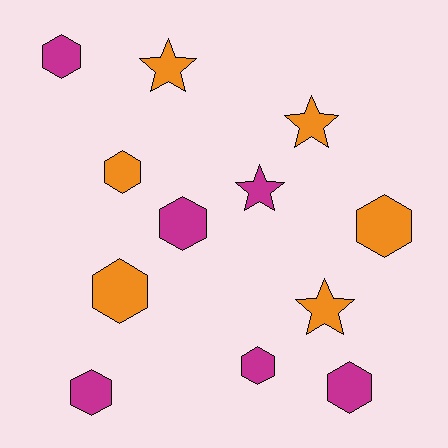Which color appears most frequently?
Magenta, with 6 objects.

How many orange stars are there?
There are 3 orange stars.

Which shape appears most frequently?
Hexagon, with 8 objects.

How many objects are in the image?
There are 12 objects.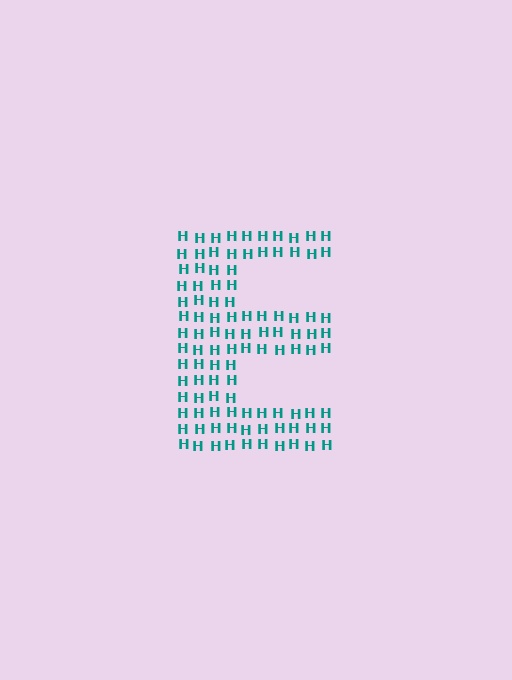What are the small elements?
The small elements are letter H's.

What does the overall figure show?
The overall figure shows the letter E.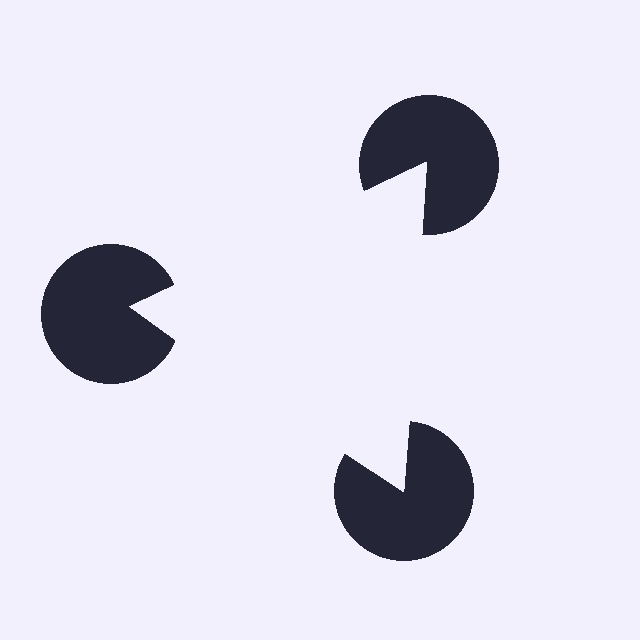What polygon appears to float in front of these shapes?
An illusory triangle — its edges are inferred from the aligned wedge cuts in the pac-man discs, not physically drawn.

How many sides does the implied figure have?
3 sides.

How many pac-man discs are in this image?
There are 3 — one at each vertex of the illusory triangle.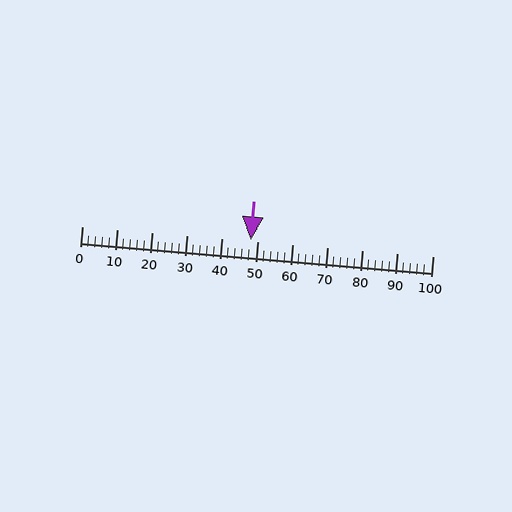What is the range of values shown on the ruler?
The ruler shows values from 0 to 100.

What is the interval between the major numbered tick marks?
The major tick marks are spaced 10 units apart.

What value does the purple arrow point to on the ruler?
The purple arrow points to approximately 48.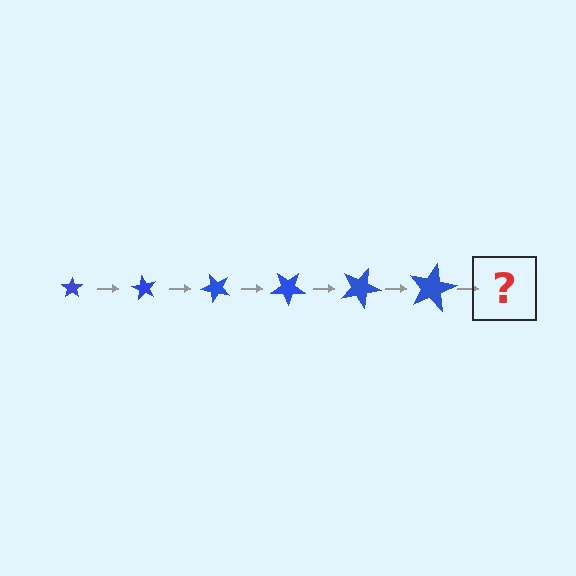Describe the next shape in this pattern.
It should be a star, larger than the previous one and rotated 360 degrees from the start.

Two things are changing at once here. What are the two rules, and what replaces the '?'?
The two rules are that the star grows larger each step and it rotates 60 degrees each step. The '?' should be a star, larger than the previous one and rotated 360 degrees from the start.